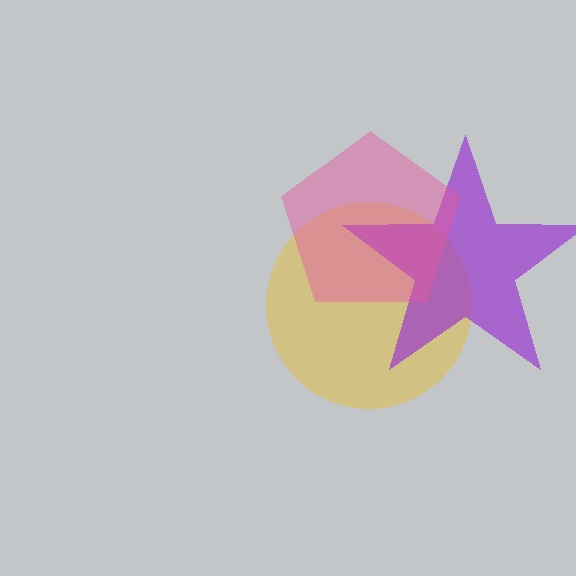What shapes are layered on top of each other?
The layered shapes are: a yellow circle, a purple star, a pink pentagon.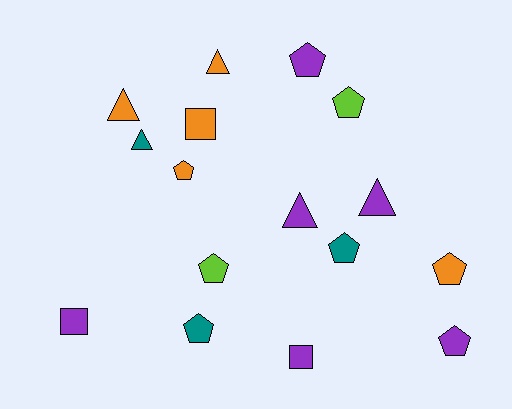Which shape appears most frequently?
Pentagon, with 8 objects.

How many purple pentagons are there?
There are 2 purple pentagons.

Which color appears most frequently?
Purple, with 6 objects.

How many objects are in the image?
There are 16 objects.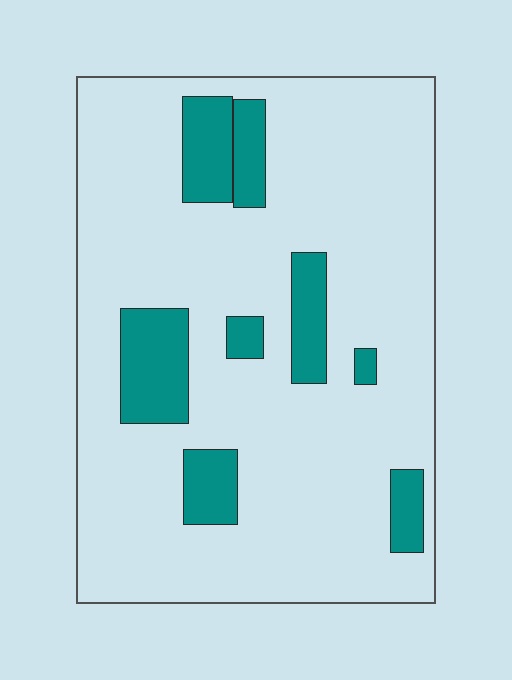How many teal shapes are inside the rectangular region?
8.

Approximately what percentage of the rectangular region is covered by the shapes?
Approximately 15%.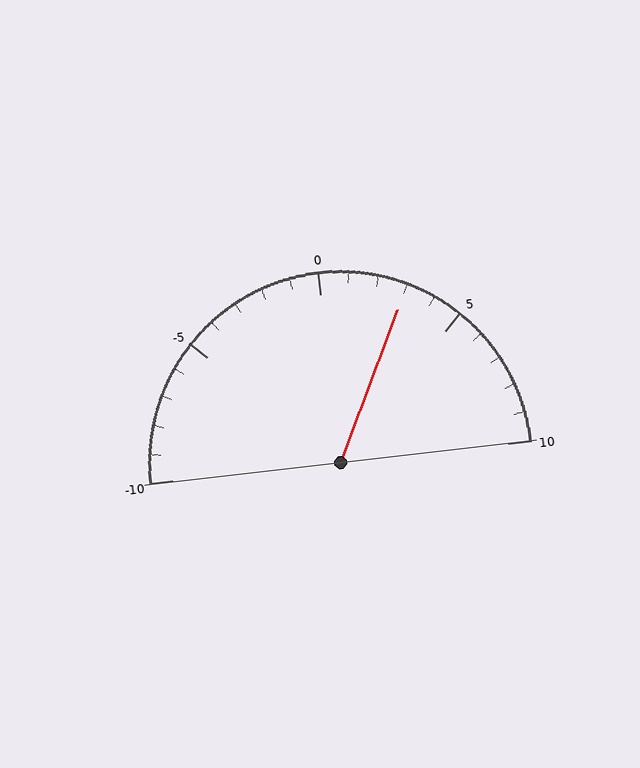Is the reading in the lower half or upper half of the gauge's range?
The reading is in the upper half of the range (-10 to 10).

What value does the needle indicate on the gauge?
The needle indicates approximately 3.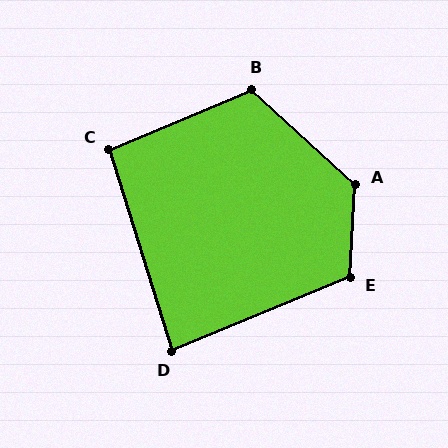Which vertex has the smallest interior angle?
D, at approximately 85 degrees.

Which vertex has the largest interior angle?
A, at approximately 129 degrees.